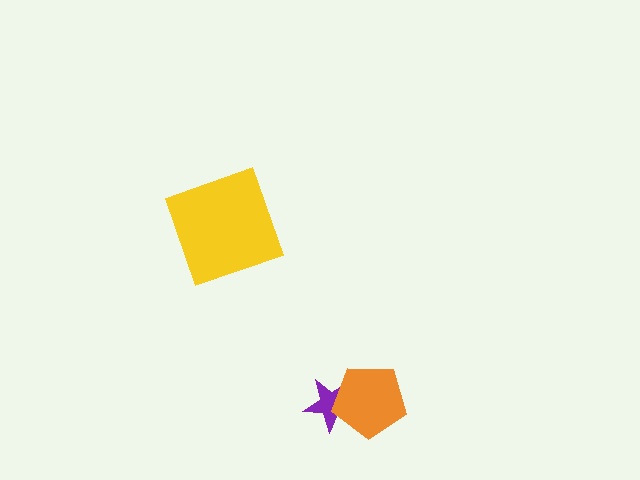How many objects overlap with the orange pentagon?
1 object overlaps with the orange pentagon.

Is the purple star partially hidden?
Yes, it is partially covered by another shape.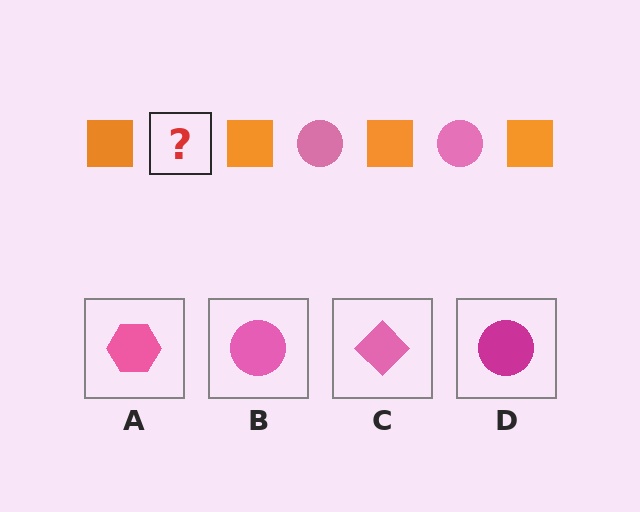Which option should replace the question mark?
Option B.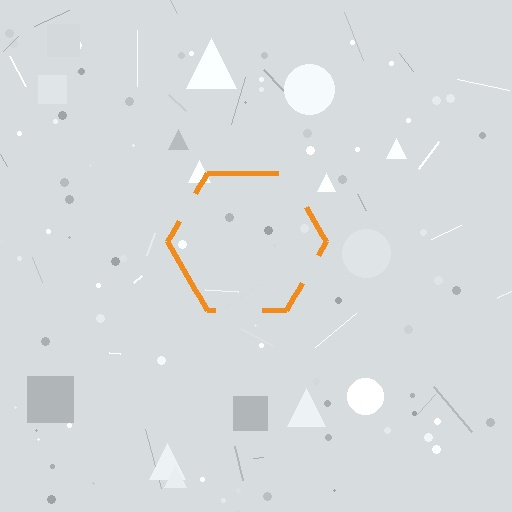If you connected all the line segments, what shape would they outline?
They would outline a hexagon.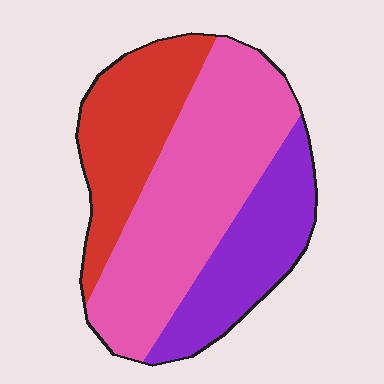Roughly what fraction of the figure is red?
Red covers around 25% of the figure.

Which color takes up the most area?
Pink, at roughly 50%.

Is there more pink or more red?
Pink.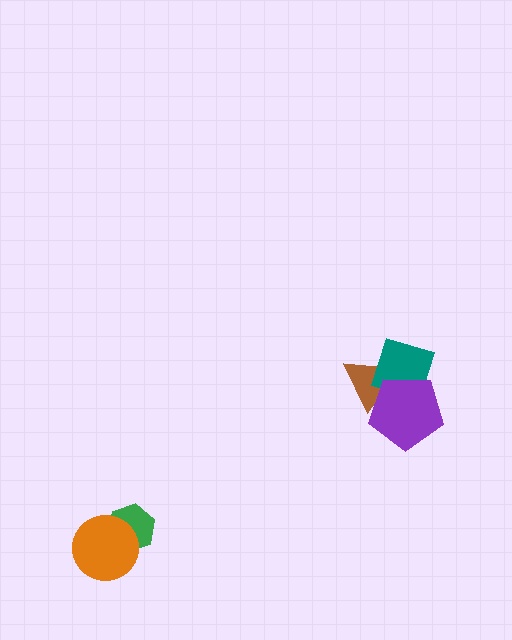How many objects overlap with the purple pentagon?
2 objects overlap with the purple pentagon.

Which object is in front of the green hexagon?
The orange circle is in front of the green hexagon.